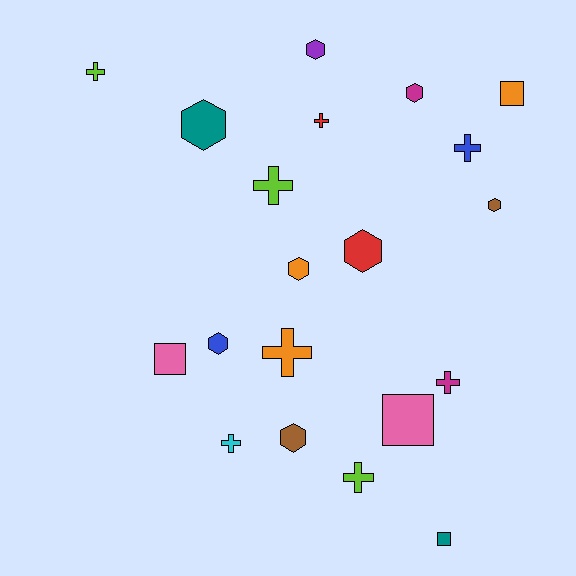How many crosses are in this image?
There are 8 crosses.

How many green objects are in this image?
There are no green objects.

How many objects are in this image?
There are 20 objects.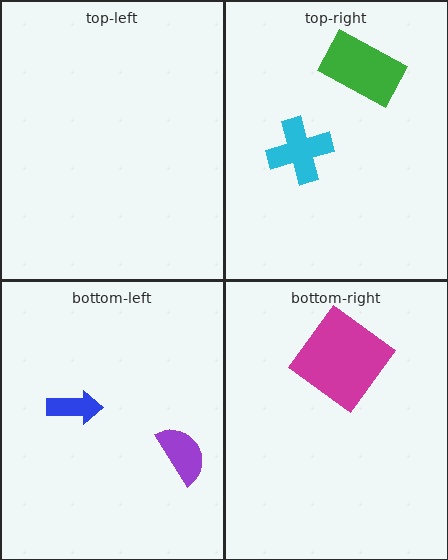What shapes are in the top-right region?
The green rectangle, the cyan cross.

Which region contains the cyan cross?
The top-right region.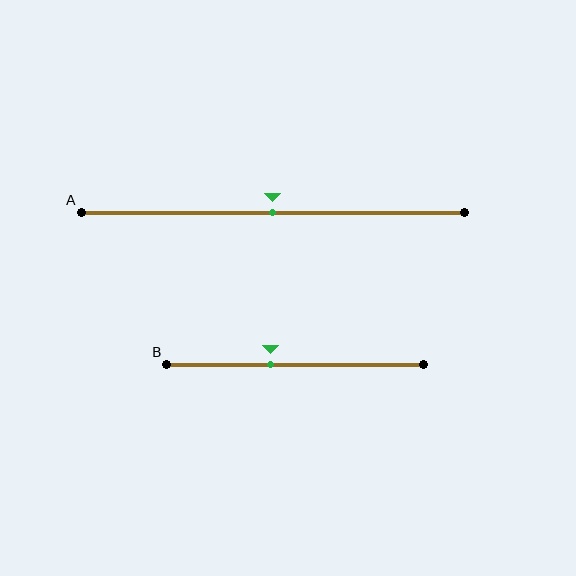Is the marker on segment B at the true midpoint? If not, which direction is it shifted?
No, the marker on segment B is shifted to the left by about 10% of the segment length.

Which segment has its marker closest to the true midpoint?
Segment A has its marker closest to the true midpoint.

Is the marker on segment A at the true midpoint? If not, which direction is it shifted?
Yes, the marker on segment A is at the true midpoint.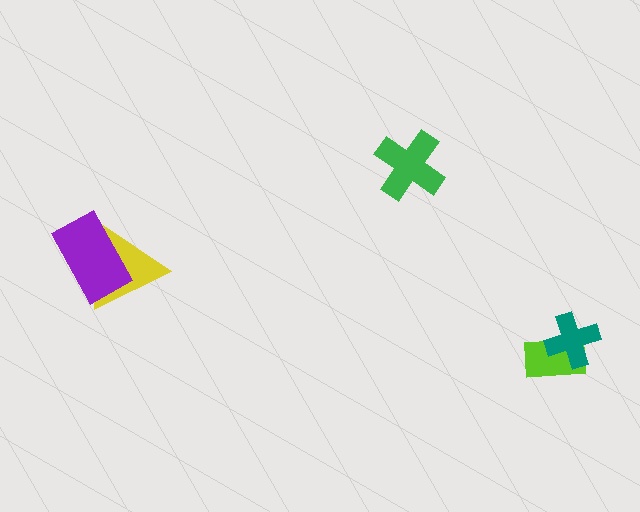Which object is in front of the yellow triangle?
The purple rectangle is in front of the yellow triangle.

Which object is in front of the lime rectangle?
The teal cross is in front of the lime rectangle.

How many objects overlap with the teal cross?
1 object overlaps with the teal cross.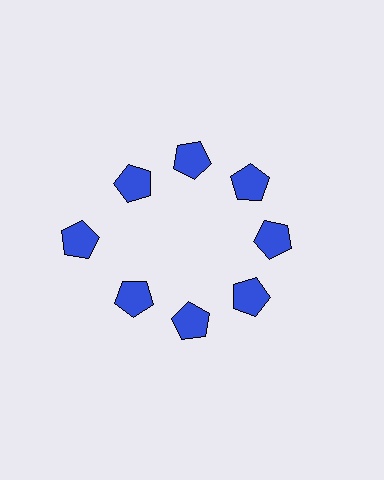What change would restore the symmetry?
The symmetry would be restored by moving it inward, back onto the ring so that all 8 pentagons sit at equal angles and equal distance from the center.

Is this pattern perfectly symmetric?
No. The 8 blue pentagons are arranged in a ring, but one element near the 9 o'clock position is pushed outward from the center, breaking the 8-fold rotational symmetry.